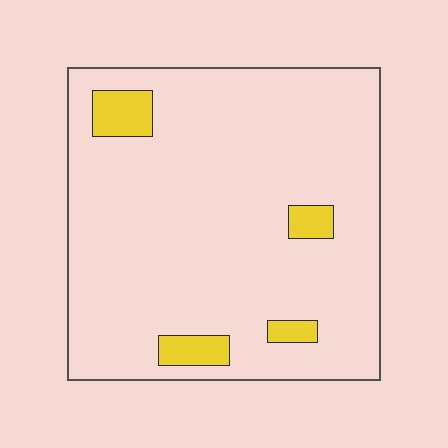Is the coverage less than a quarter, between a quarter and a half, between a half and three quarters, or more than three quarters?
Less than a quarter.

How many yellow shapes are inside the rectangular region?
4.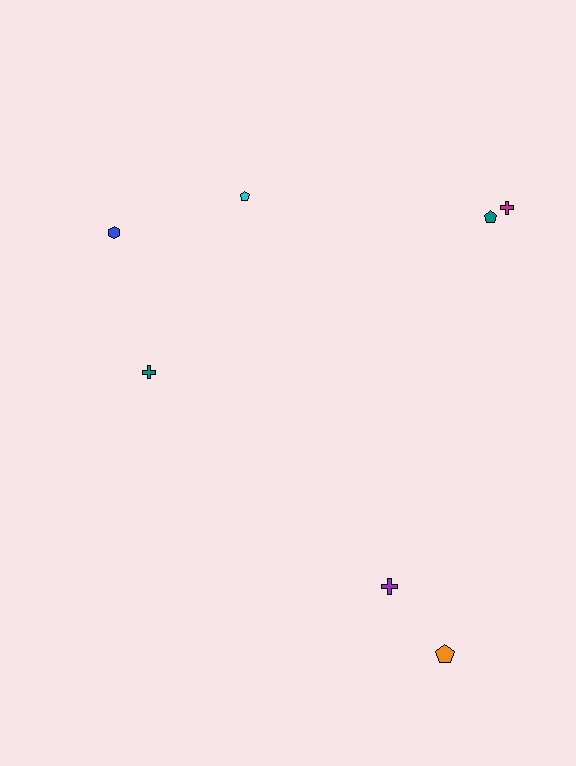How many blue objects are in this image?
There is 1 blue object.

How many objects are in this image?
There are 7 objects.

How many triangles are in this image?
There are no triangles.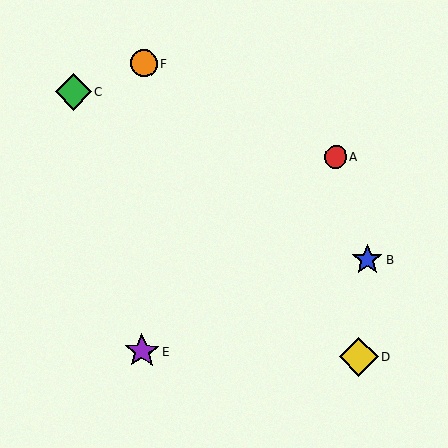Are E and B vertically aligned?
No, E is at x≈142 and B is at x≈367.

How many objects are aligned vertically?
2 objects (E, F) are aligned vertically.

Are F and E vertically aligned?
Yes, both are at x≈144.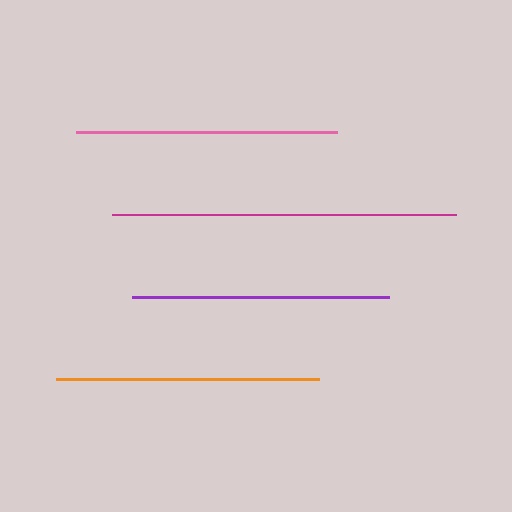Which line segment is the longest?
The magenta line is the longest at approximately 344 pixels.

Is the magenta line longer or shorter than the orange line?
The magenta line is longer than the orange line.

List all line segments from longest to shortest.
From longest to shortest: magenta, orange, pink, purple.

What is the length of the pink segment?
The pink segment is approximately 261 pixels long.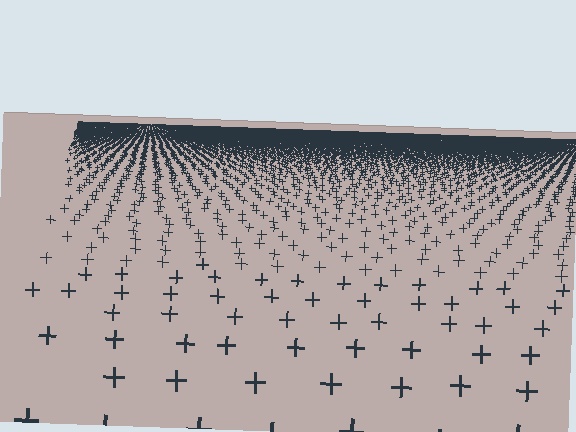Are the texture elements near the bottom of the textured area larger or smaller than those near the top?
Larger. Near the bottom, elements are closer to the viewer and appear at a bigger on-screen size.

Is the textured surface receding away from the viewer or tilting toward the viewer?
The surface is receding away from the viewer. Texture elements get smaller and denser toward the top.